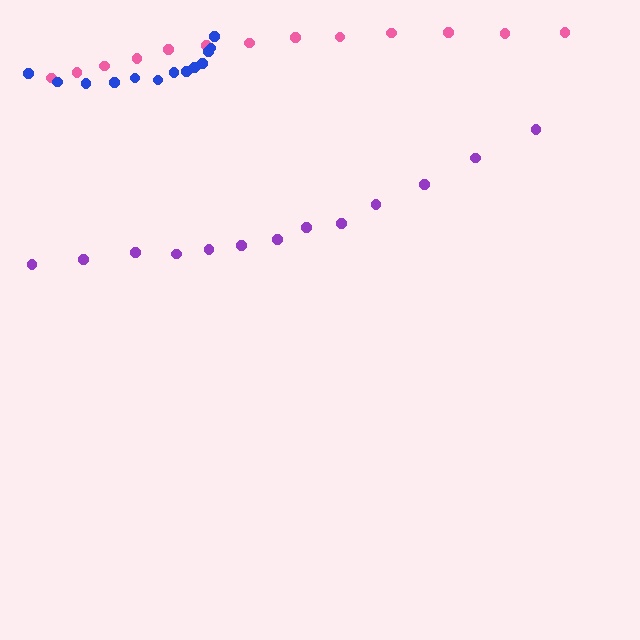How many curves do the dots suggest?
There are 3 distinct paths.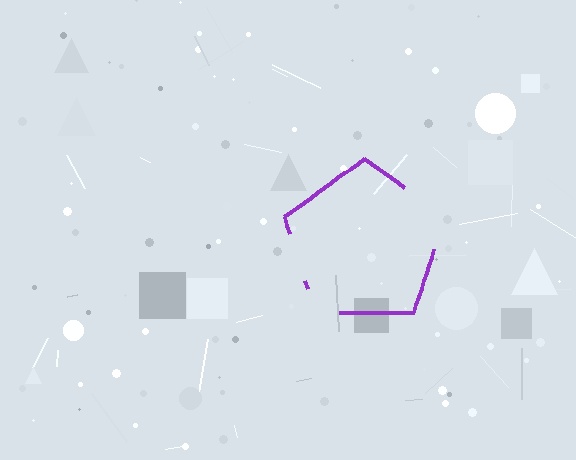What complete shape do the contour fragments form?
The contour fragments form a pentagon.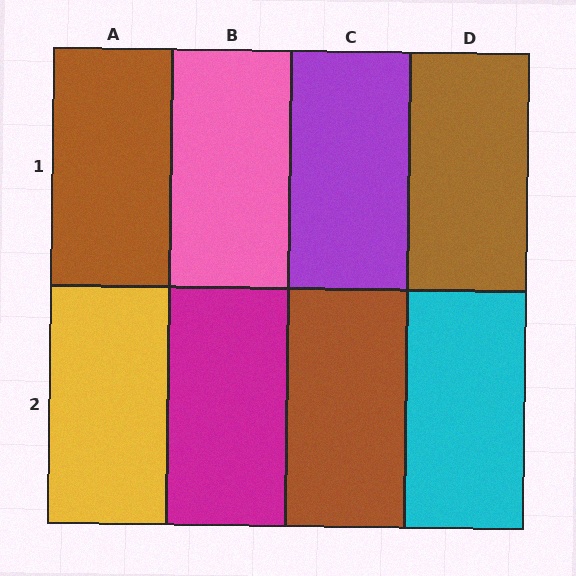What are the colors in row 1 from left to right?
Brown, pink, purple, brown.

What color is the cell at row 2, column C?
Brown.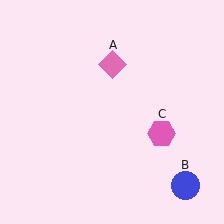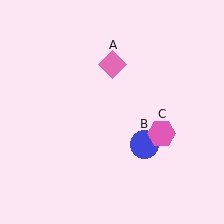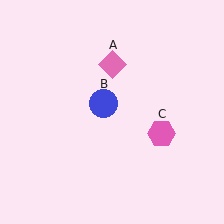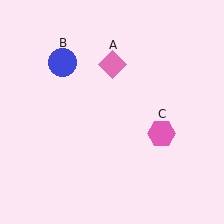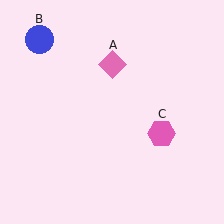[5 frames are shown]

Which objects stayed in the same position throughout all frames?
Pink diamond (object A) and pink hexagon (object C) remained stationary.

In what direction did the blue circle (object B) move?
The blue circle (object B) moved up and to the left.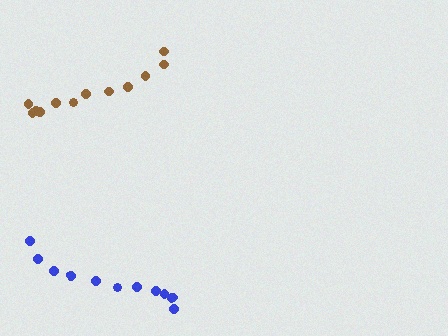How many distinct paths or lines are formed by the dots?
There are 2 distinct paths.